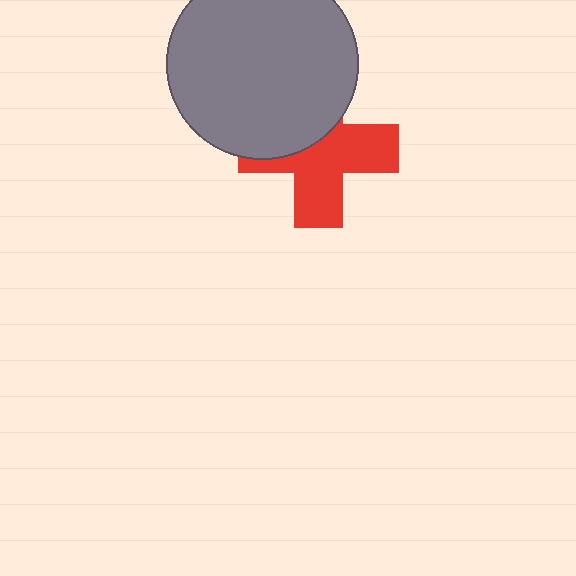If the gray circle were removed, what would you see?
You would see the complete red cross.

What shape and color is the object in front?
The object in front is a gray circle.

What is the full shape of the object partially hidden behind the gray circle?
The partially hidden object is a red cross.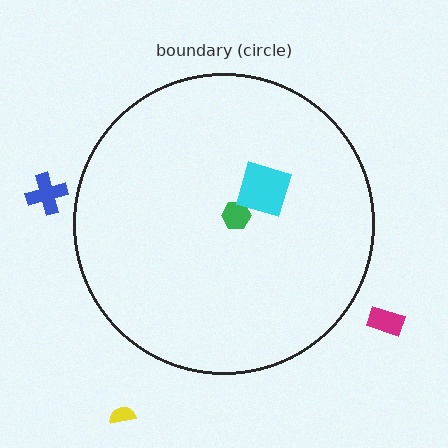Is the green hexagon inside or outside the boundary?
Inside.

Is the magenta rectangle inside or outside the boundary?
Outside.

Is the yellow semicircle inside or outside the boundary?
Outside.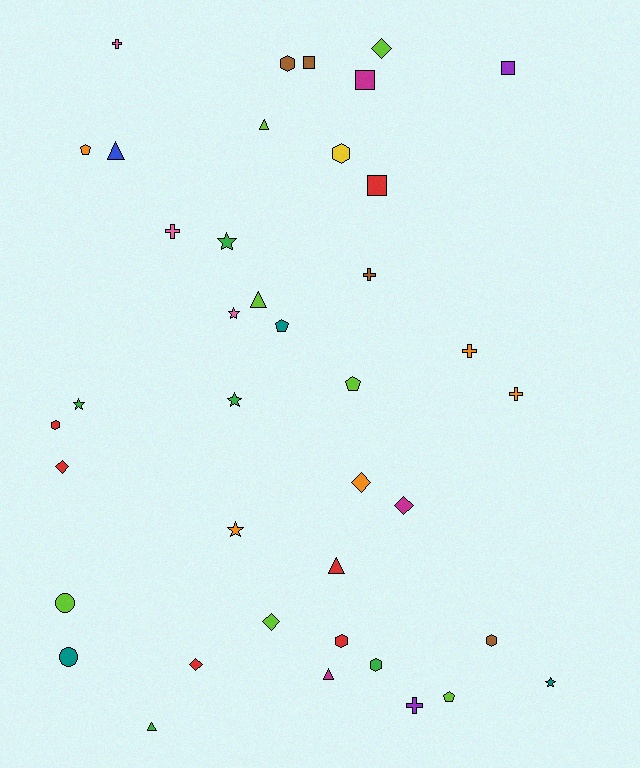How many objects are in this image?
There are 40 objects.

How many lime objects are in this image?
There are 7 lime objects.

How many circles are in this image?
There are 2 circles.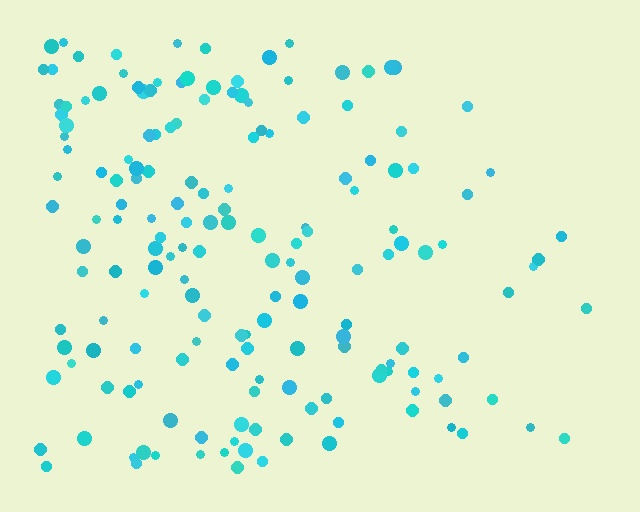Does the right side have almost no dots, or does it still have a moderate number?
Still a moderate number, just noticeably fewer than the left.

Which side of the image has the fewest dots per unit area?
The right.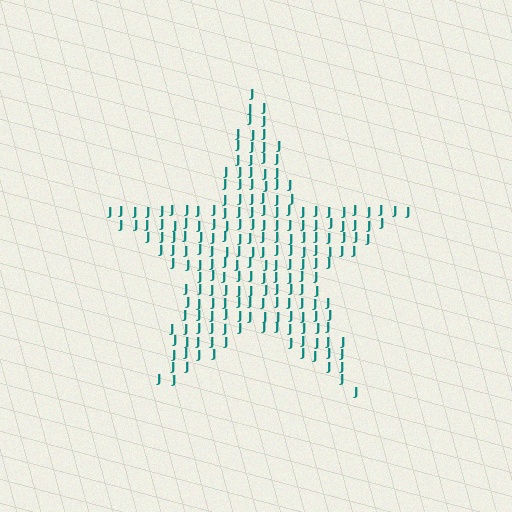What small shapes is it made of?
It is made of small letter J's.